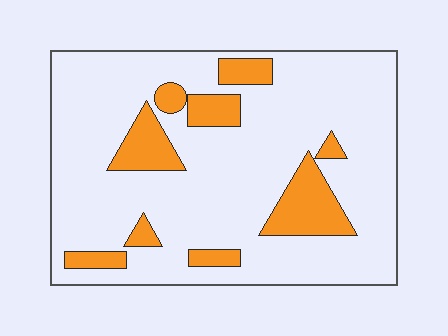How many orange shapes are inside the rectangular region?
9.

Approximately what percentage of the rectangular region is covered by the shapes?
Approximately 20%.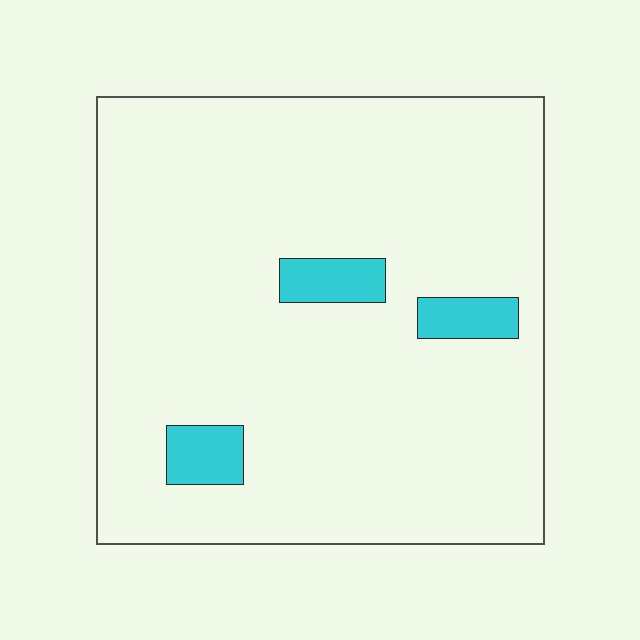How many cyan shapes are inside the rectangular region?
3.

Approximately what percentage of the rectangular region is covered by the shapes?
Approximately 5%.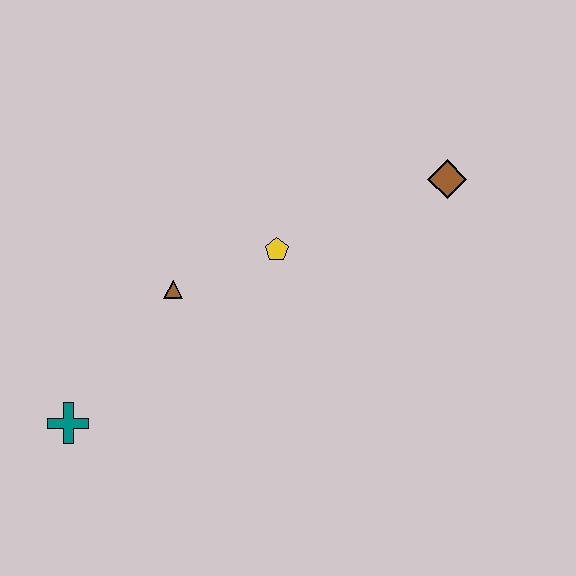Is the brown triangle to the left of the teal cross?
No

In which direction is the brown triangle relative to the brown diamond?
The brown triangle is to the left of the brown diamond.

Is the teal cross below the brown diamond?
Yes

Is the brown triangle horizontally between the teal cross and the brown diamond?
Yes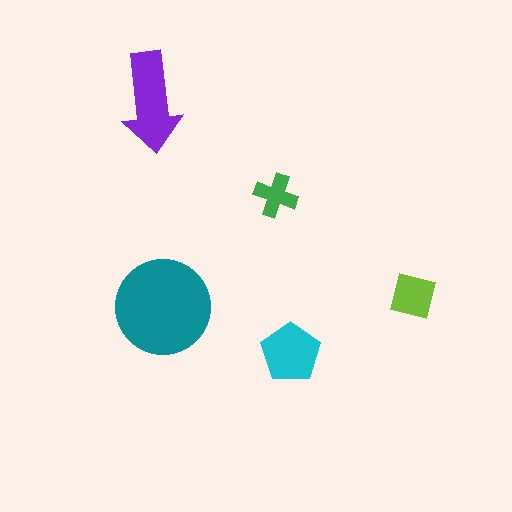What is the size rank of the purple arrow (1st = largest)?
2nd.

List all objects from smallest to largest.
The green cross, the lime square, the cyan pentagon, the purple arrow, the teal circle.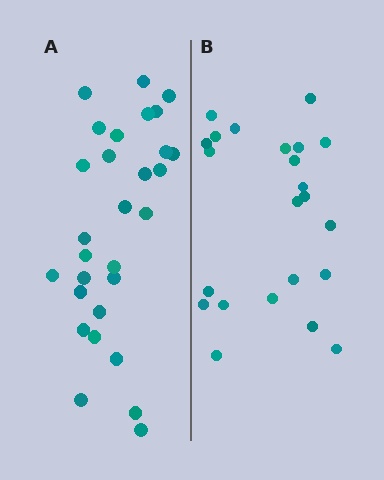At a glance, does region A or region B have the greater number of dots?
Region A (the left region) has more dots.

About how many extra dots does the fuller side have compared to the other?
Region A has about 6 more dots than region B.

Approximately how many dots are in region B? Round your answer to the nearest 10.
About 20 dots. (The exact count is 23, which rounds to 20.)